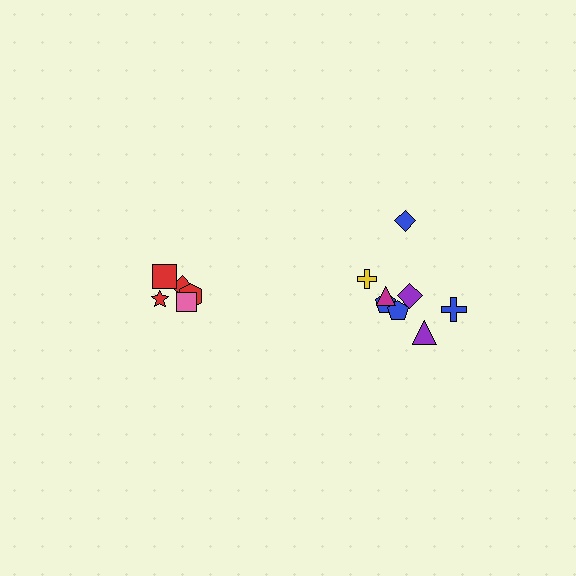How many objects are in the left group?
There are 5 objects.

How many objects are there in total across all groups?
There are 13 objects.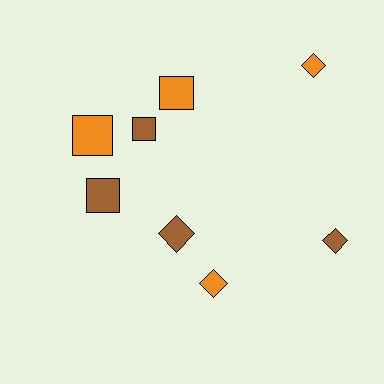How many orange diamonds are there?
There are 2 orange diamonds.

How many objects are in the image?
There are 8 objects.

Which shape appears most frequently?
Square, with 4 objects.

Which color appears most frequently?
Orange, with 4 objects.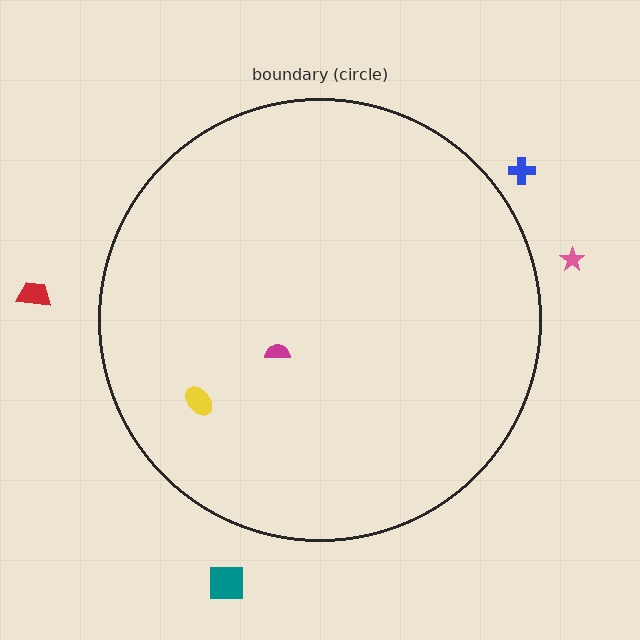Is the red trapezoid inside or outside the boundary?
Outside.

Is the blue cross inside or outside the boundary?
Outside.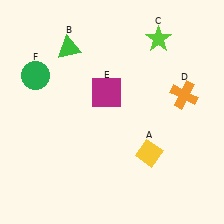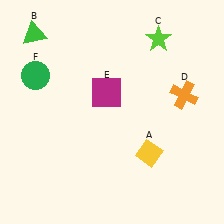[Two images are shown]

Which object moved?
The green triangle (B) moved left.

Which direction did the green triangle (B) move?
The green triangle (B) moved left.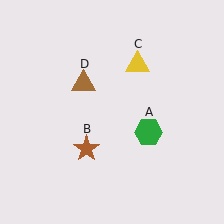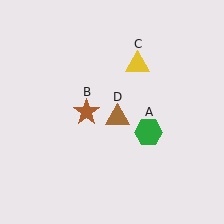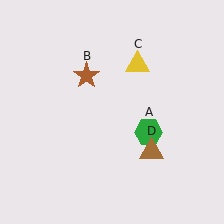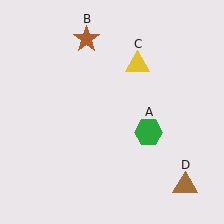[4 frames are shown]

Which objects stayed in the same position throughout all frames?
Green hexagon (object A) and yellow triangle (object C) remained stationary.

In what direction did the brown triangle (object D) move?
The brown triangle (object D) moved down and to the right.